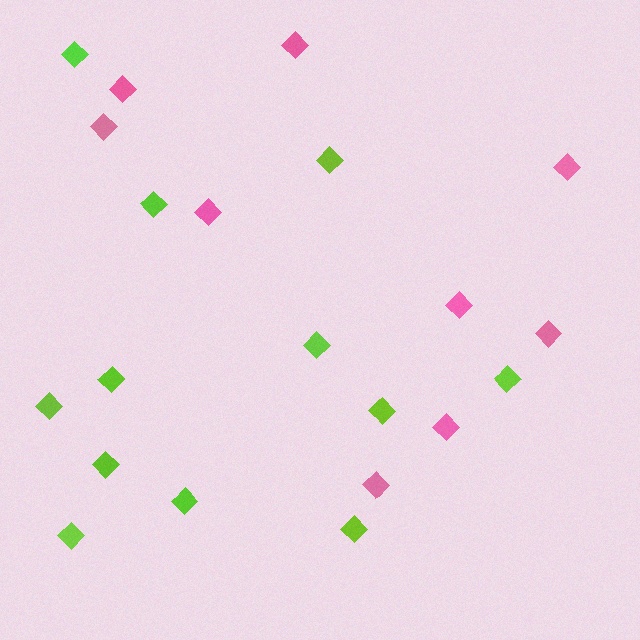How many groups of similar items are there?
There are 2 groups: one group of lime diamonds (12) and one group of pink diamonds (9).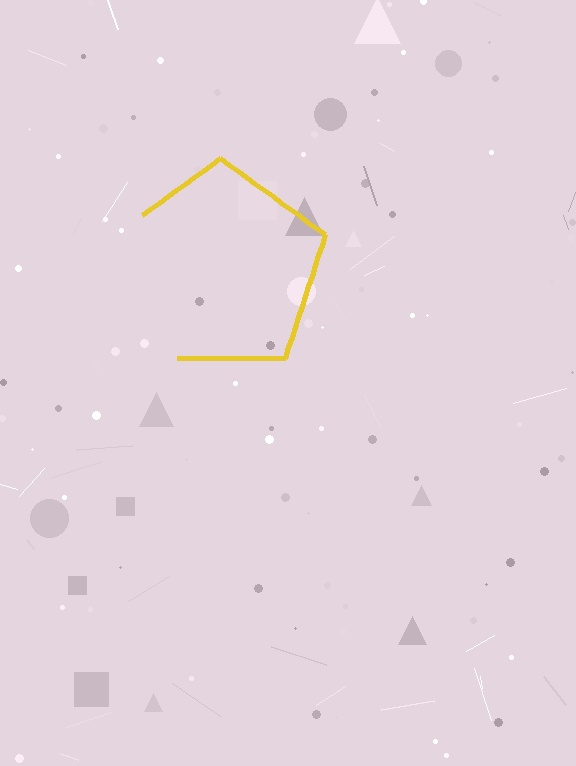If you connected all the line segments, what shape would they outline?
They would outline a pentagon.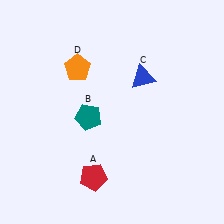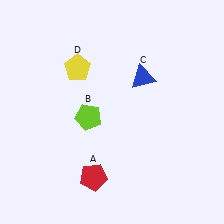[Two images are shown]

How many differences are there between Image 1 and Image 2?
There are 2 differences between the two images.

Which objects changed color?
B changed from teal to lime. D changed from orange to yellow.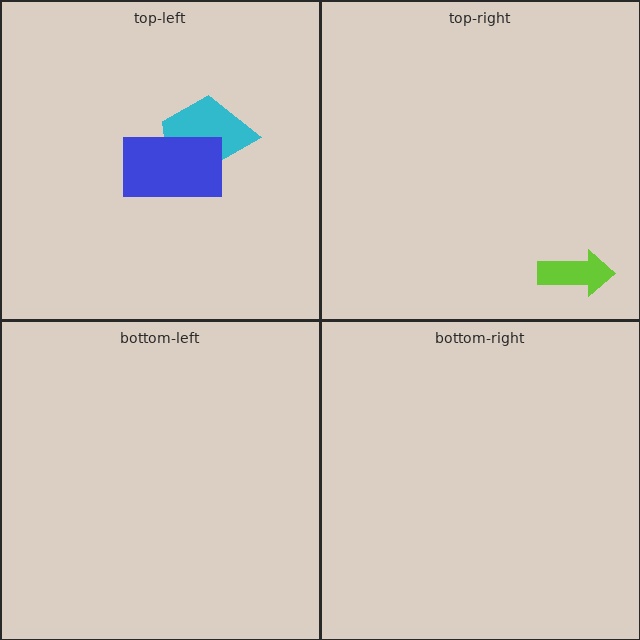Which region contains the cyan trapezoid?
The top-left region.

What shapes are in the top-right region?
The lime arrow.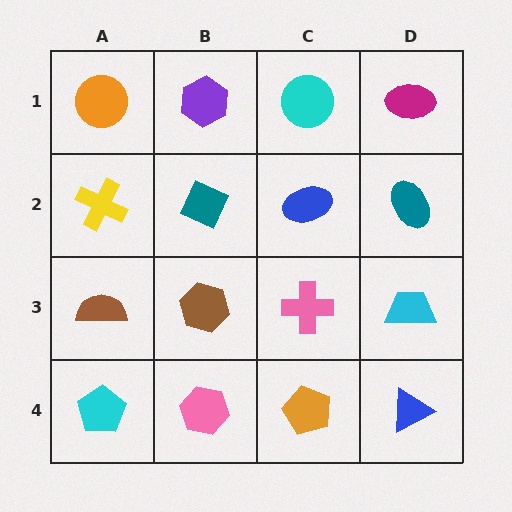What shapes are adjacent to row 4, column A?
A brown semicircle (row 3, column A), a pink hexagon (row 4, column B).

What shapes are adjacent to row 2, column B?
A purple hexagon (row 1, column B), a brown hexagon (row 3, column B), a yellow cross (row 2, column A), a blue ellipse (row 2, column C).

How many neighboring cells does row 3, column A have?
3.